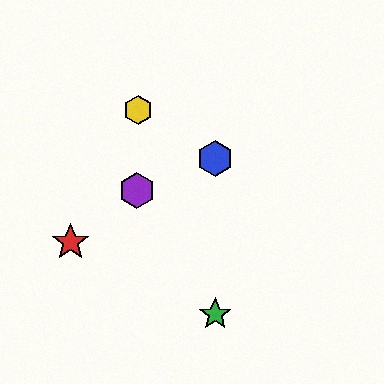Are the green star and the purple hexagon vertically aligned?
No, the green star is at x≈215 and the purple hexagon is at x≈137.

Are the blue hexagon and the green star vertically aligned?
Yes, both are at x≈215.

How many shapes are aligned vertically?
2 shapes (the blue hexagon, the green star) are aligned vertically.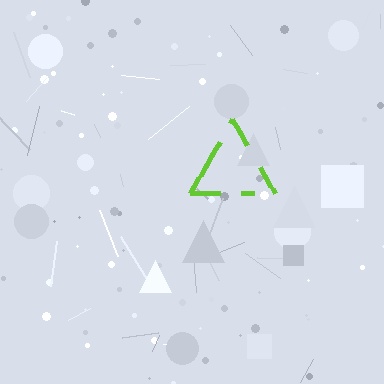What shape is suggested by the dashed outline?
The dashed outline suggests a triangle.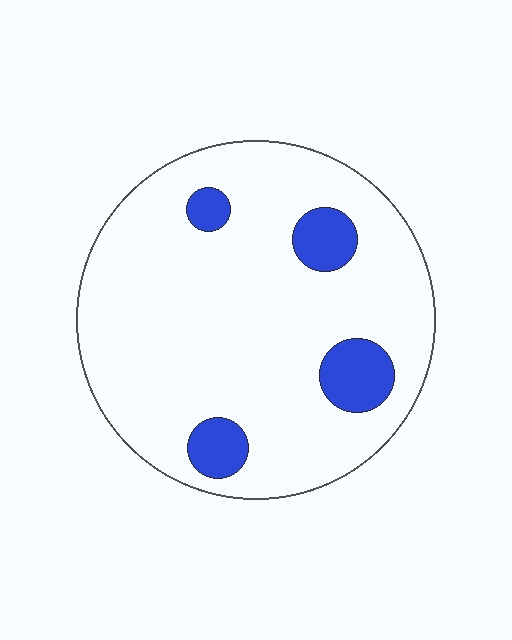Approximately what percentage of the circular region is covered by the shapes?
Approximately 10%.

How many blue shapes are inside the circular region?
4.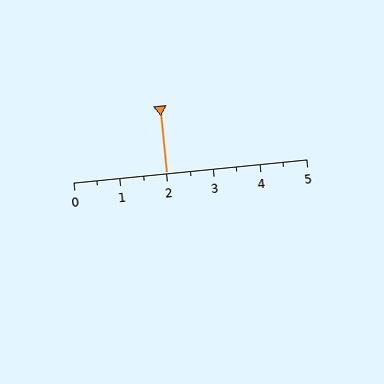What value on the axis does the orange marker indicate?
The marker indicates approximately 2.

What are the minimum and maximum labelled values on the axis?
The axis runs from 0 to 5.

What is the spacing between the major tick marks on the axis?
The major ticks are spaced 1 apart.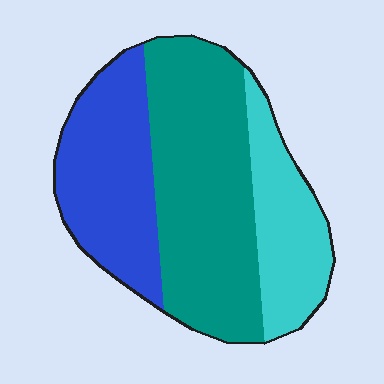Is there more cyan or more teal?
Teal.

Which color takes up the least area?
Cyan, at roughly 20%.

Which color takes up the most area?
Teal, at roughly 45%.